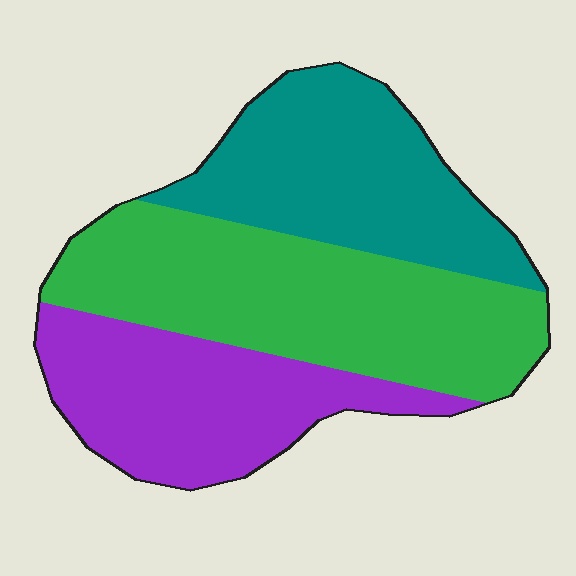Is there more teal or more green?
Green.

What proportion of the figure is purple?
Purple takes up about one quarter (1/4) of the figure.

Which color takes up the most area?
Green, at roughly 40%.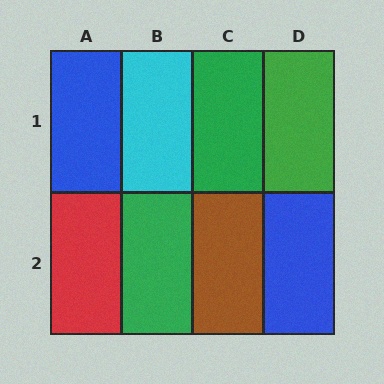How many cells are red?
1 cell is red.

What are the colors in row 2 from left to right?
Red, green, brown, blue.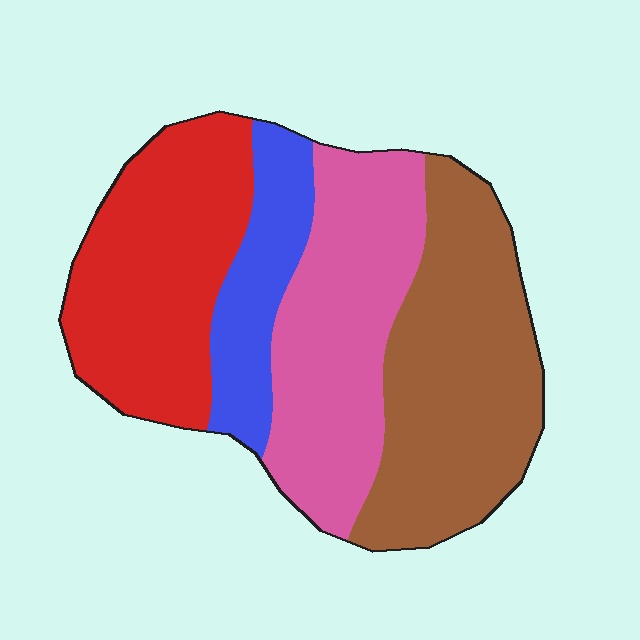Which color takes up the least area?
Blue, at roughly 15%.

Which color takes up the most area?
Brown, at roughly 30%.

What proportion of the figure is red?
Red covers 28% of the figure.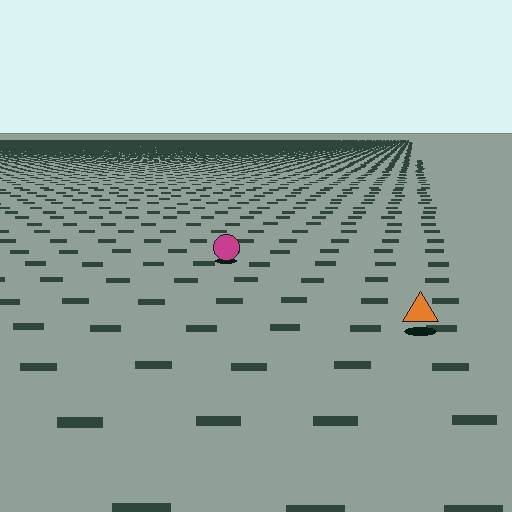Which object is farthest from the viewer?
The magenta circle is farthest from the viewer. It appears smaller and the ground texture around it is denser.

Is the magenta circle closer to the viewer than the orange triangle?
No. The orange triangle is closer — you can tell from the texture gradient: the ground texture is coarser near it.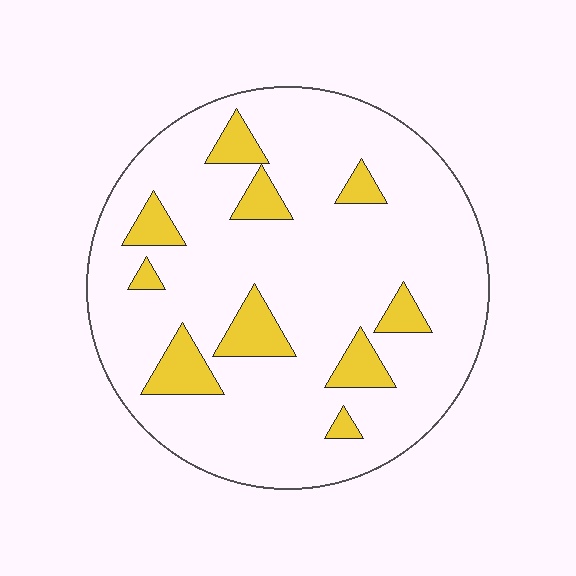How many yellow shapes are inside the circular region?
10.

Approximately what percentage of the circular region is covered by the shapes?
Approximately 15%.